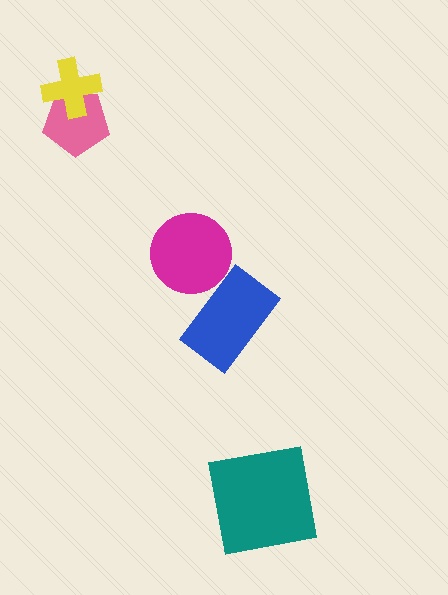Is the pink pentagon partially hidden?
Yes, it is partially covered by another shape.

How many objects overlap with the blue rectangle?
1 object overlaps with the blue rectangle.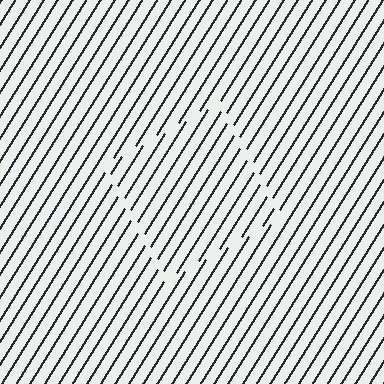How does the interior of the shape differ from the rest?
The interior of the shape contains the same grating, shifted by half a period — the contour is defined by the phase discontinuity where line-ends from the inner and outer gratings abut.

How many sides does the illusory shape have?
4 sides — the line-ends trace a square.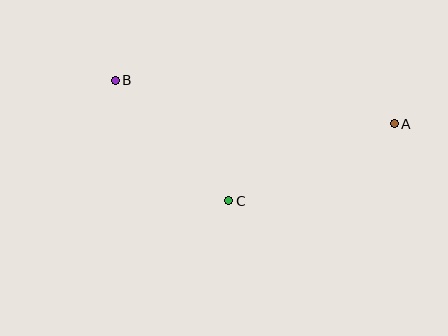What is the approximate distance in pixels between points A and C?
The distance between A and C is approximately 183 pixels.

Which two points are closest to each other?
Points B and C are closest to each other.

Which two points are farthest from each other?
Points A and B are farthest from each other.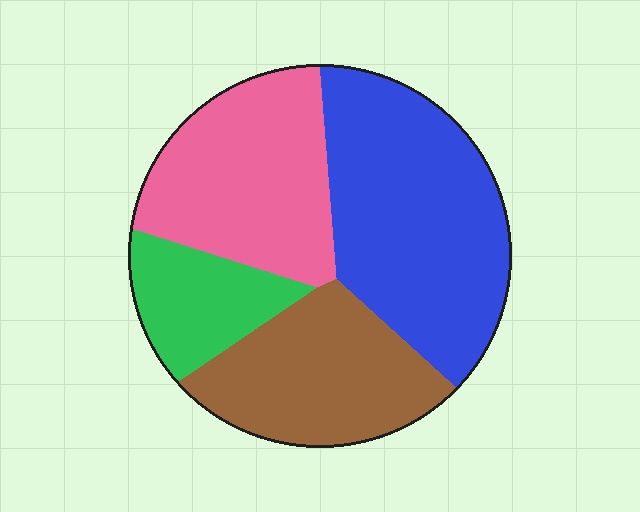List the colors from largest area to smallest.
From largest to smallest: blue, pink, brown, green.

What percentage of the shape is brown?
Brown covers roughly 25% of the shape.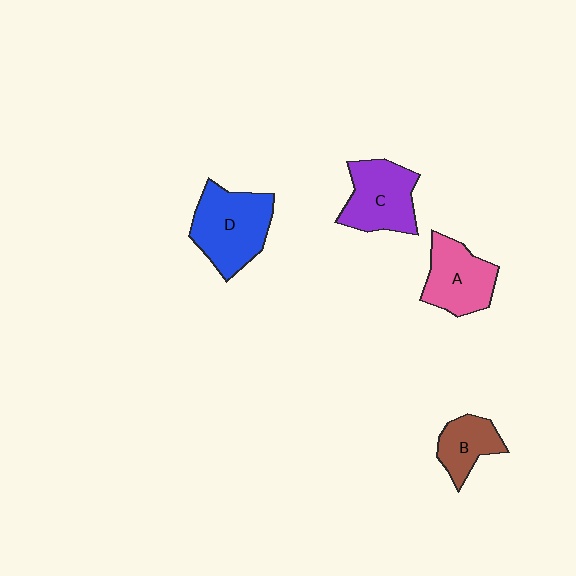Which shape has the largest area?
Shape D (blue).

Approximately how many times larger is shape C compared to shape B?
Approximately 1.5 times.